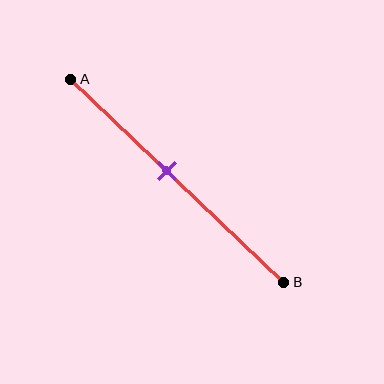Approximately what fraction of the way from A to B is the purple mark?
The purple mark is approximately 45% of the way from A to B.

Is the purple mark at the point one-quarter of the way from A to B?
No, the mark is at about 45% from A, not at the 25% one-quarter point.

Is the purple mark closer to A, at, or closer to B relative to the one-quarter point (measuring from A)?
The purple mark is closer to point B than the one-quarter point of segment AB.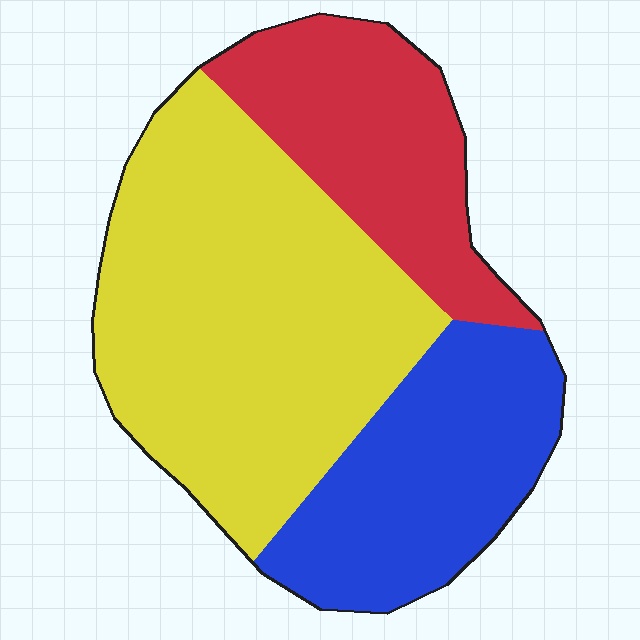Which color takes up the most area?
Yellow, at roughly 50%.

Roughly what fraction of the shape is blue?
Blue covers roughly 25% of the shape.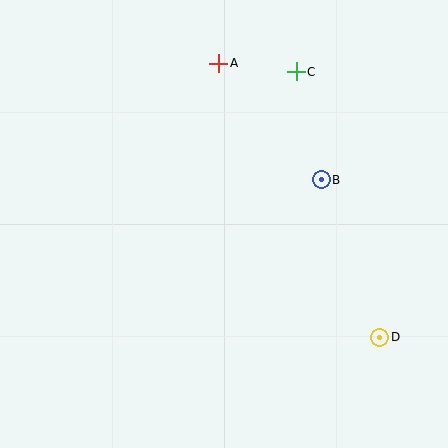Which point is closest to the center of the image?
Point B at (321, 180) is closest to the center.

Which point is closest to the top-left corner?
Point A is closest to the top-left corner.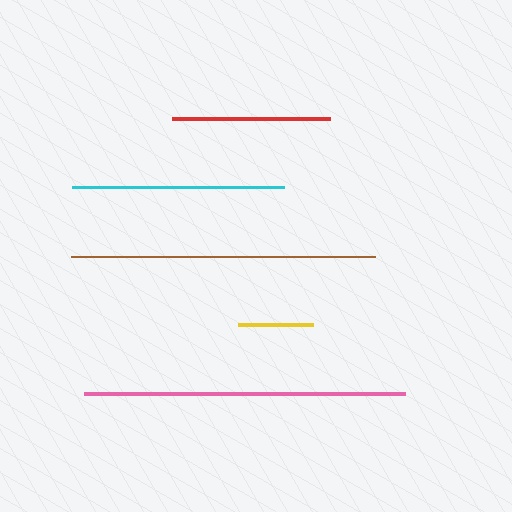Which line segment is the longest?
The pink line is the longest at approximately 321 pixels.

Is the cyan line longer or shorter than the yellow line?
The cyan line is longer than the yellow line.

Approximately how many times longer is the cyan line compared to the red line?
The cyan line is approximately 1.3 times the length of the red line.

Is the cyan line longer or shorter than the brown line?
The brown line is longer than the cyan line.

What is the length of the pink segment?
The pink segment is approximately 321 pixels long.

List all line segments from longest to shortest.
From longest to shortest: pink, brown, cyan, red, yellow.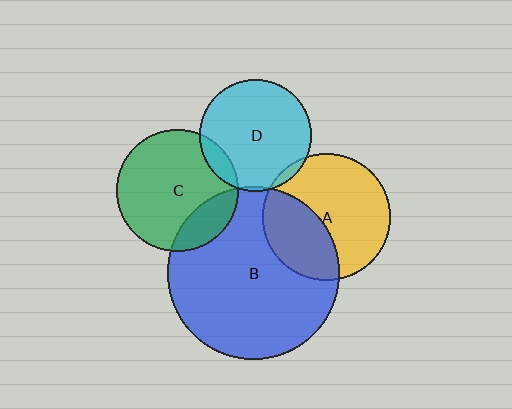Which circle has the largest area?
Circle B (blue).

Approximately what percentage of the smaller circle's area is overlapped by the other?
Approximately 10%.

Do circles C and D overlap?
Yes.